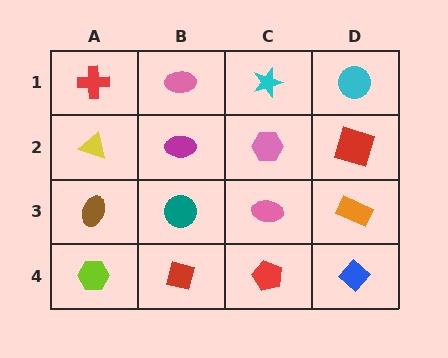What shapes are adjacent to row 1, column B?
A magenta ellipse (row 2, column B), a red cross (row 1, column A), a cyan star (row 1, column C).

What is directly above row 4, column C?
A pink ellipse.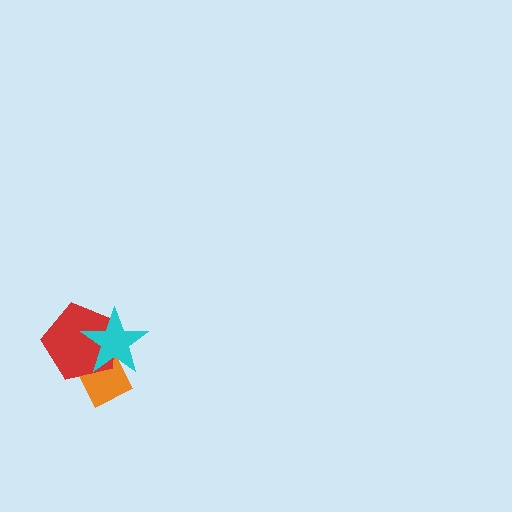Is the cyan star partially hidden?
No, no other shape covers it.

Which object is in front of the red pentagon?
The cyan star is in front of the red pentagon.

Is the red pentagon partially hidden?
Yes, it is partially covered by another shape.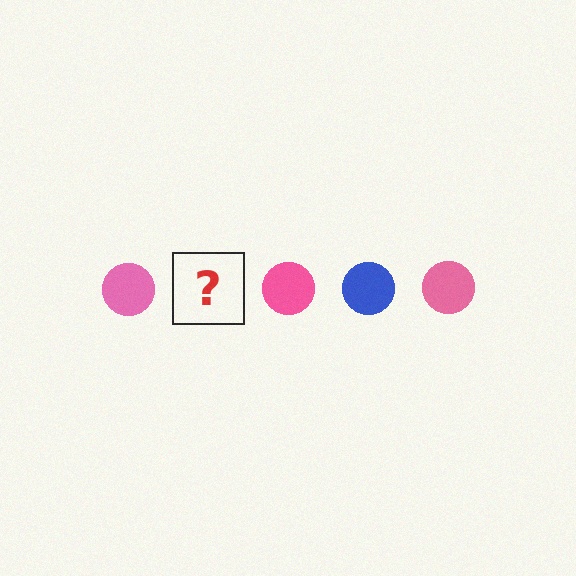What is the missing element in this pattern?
The missing element is a blue circle.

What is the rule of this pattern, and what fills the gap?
The rule is that the pattern cycles through pink, blue circles. The gap should be filled with a blue circle.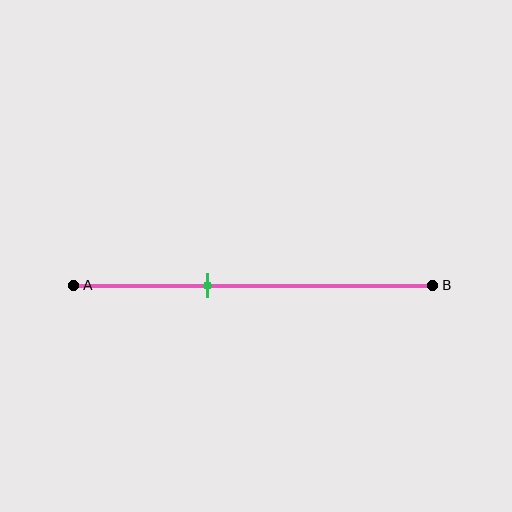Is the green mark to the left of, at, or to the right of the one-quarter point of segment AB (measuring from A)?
The green mark is to the right of the one-quarter point of segment AB.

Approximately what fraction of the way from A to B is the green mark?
The green mark is approximately 35% of the way from A to B.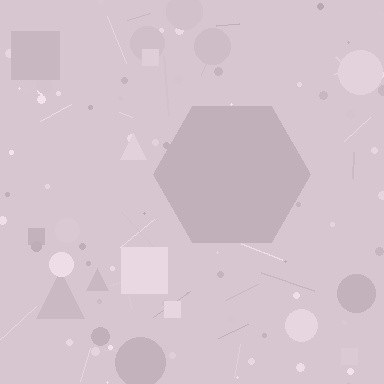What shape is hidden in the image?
A hexagon is hidden in the image.